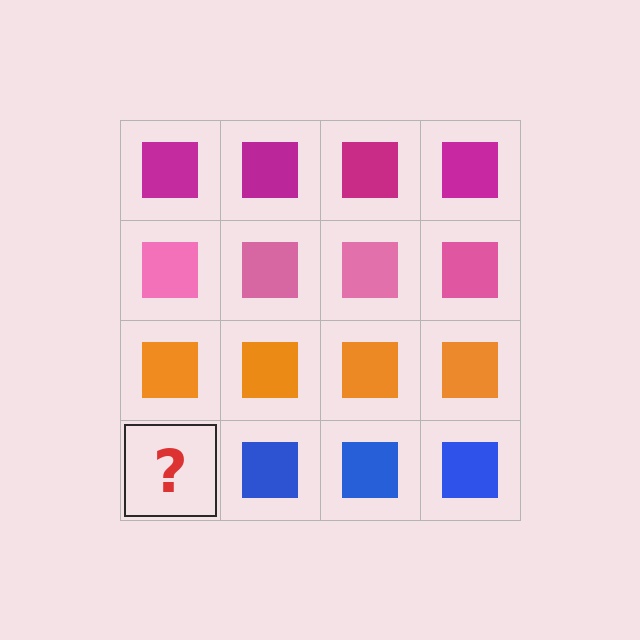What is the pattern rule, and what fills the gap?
The rule is that each row has a consistent color. The gap should be filled with a blue square.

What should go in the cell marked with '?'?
The missing cell should contain a blue square.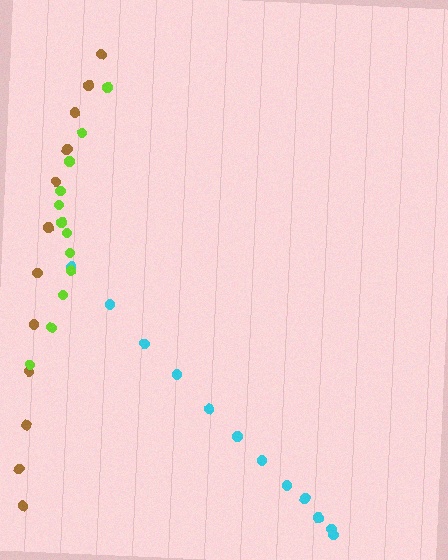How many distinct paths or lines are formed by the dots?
There are 3 distinct paths.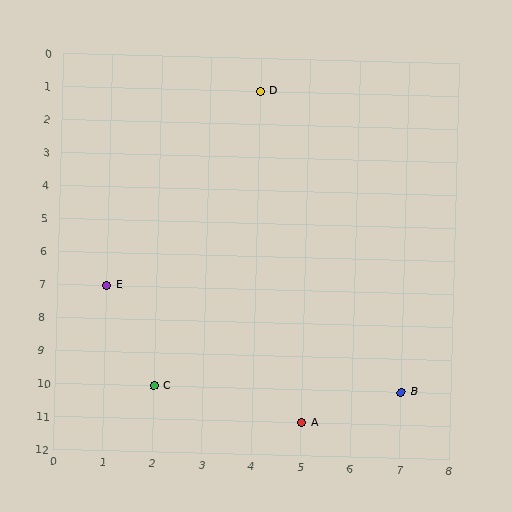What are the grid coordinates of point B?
Point B is at grid coordinates (7, 10).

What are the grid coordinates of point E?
Point E is at grid coordinates (1, 7).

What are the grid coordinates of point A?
Point A is at grid coordinates (5, 11).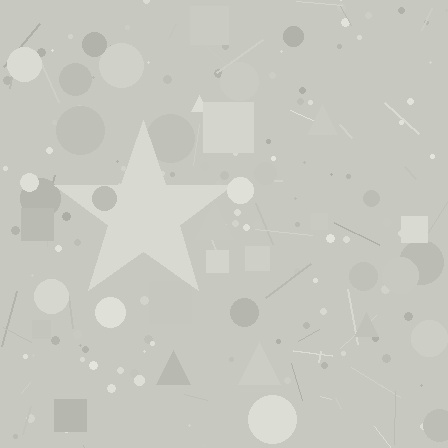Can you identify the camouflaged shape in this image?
The camouflaged shape is a star.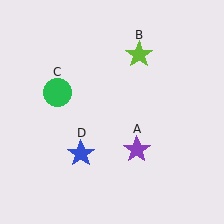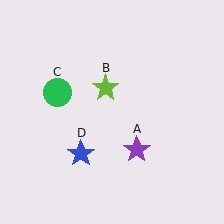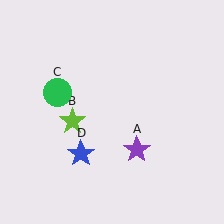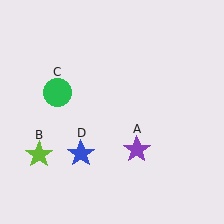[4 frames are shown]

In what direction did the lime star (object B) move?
The lime star (object B) moved down and to the left.